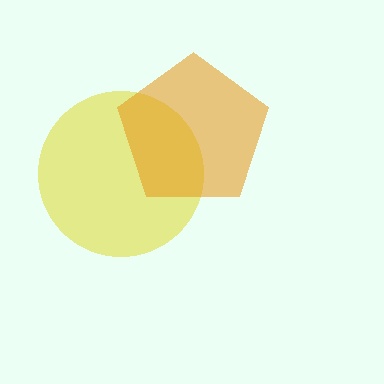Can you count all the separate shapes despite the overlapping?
Yes, there are 2 separate shapes.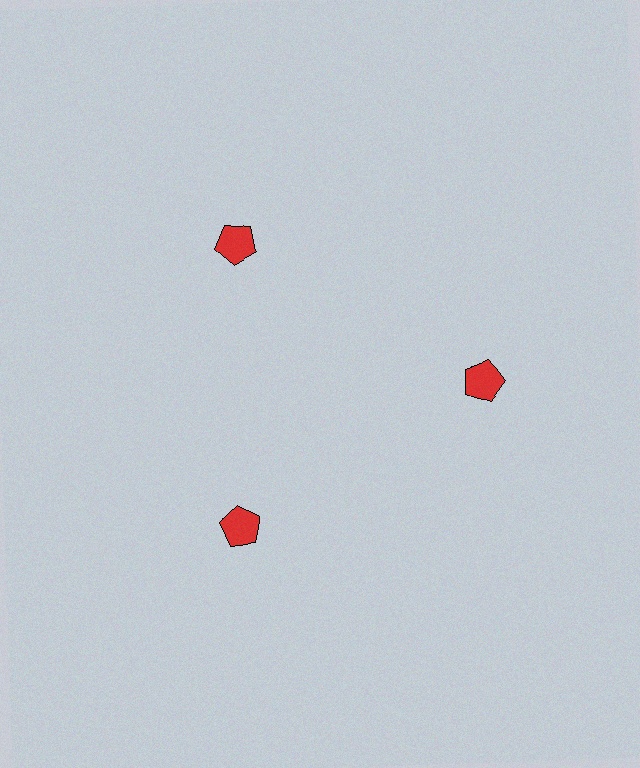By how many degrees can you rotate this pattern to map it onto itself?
The pattern maps onto itself every 120 degrees of rotation.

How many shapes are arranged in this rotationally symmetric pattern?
There are 3 shapes, arranged in 3 groups of 1.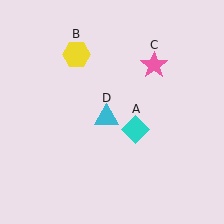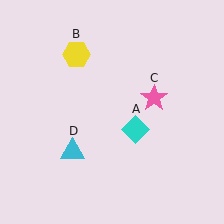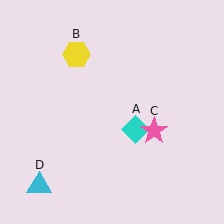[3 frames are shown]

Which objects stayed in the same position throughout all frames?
Cyan diamond (object A) and yellow hexagon (object B) remained stationary.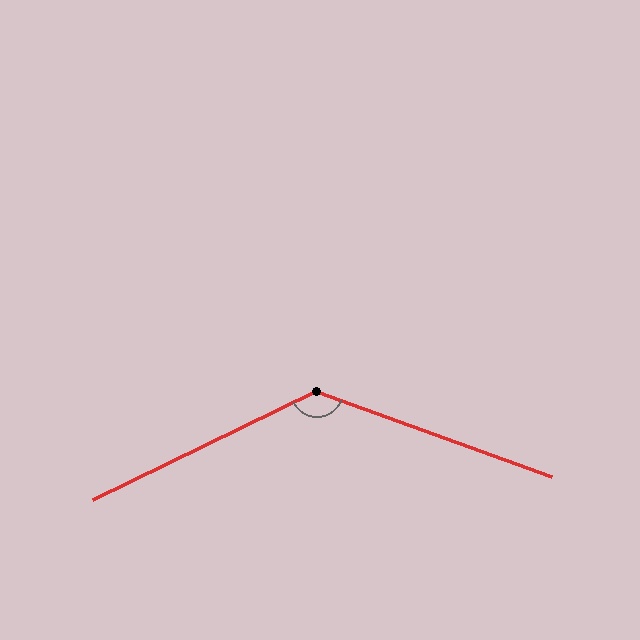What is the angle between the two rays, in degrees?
Approximately 134 degrees.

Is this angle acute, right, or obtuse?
It is obtuse.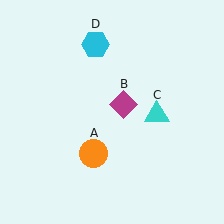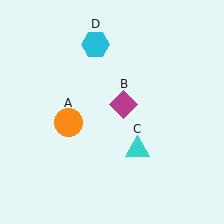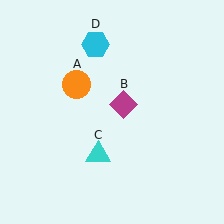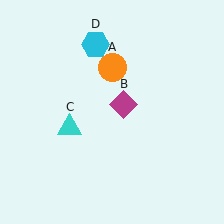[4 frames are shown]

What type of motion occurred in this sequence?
The orange circle (object A), cyan triangle (object C) rotated clockwise around the center of the scene.